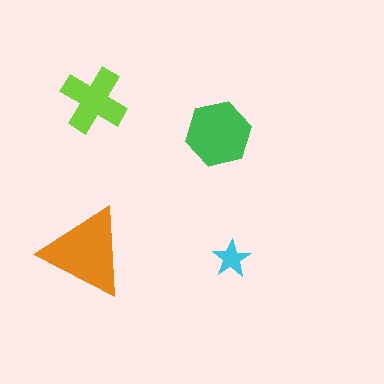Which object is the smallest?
The cyan star.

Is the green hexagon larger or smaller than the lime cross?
Larger.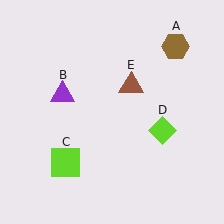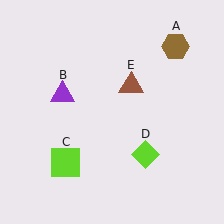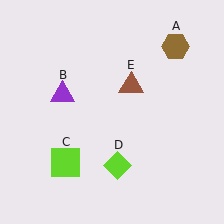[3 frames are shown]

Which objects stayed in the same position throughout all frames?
Brown hexagon (object A) and purple triangle (object B) and lime square (object C) and brown triangle (object E) remained stationary.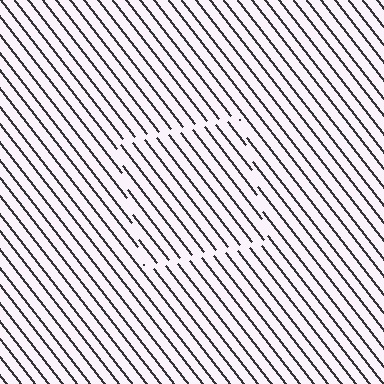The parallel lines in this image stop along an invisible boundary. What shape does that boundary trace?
An illusory square. The interior of the shape contains the same grating, shifted by half a period — the contour is defined by the phase discontinuity where line-ends from the inner and outer gratings abut.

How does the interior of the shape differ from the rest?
The interior of the shape contains the same grating, shifted by half a period — the contour is defined by the phase discontinuity where line-ends from the inner and outer gratings abut.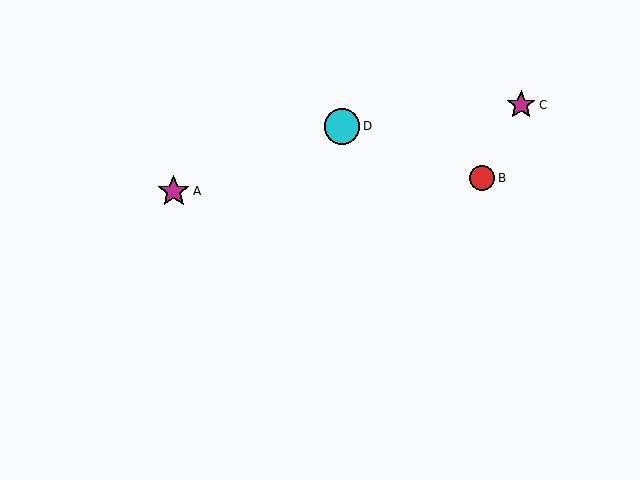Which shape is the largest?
The cyan circle (labeled D) is the largest.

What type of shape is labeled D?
Shape D is a cyan circle.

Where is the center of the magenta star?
The center of the magenta star is at (174, 191).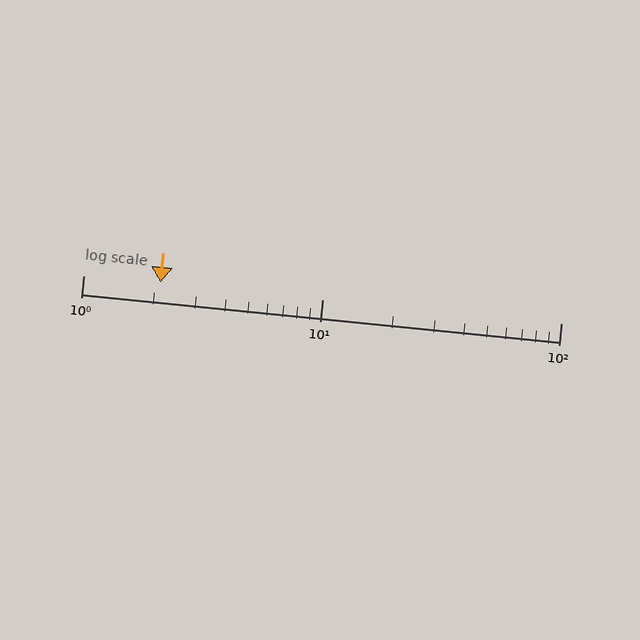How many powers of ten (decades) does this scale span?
The scale spans 2 decades, from 1 to 100.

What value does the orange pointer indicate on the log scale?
The pointer indicates approximately 2.1.